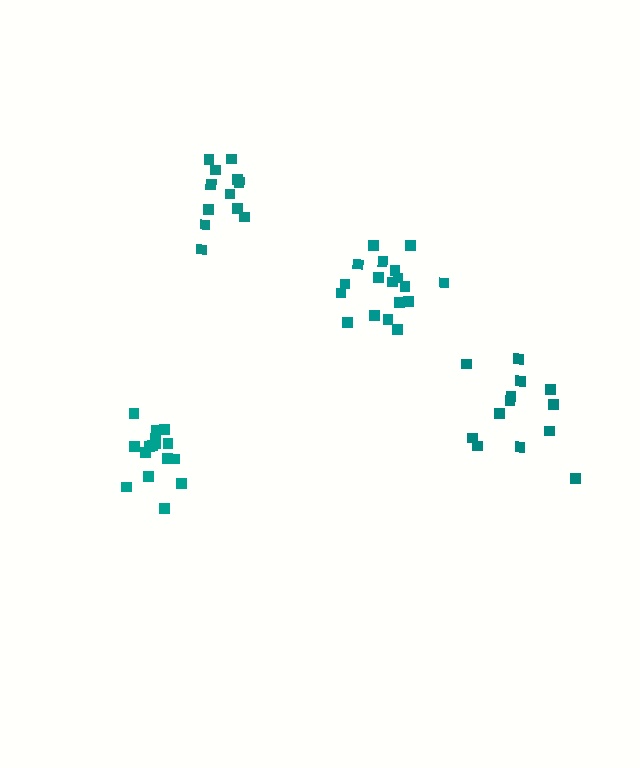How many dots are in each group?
Group 1: 16 dots, Group 2: 13 dots, Group 3: 18 dots, Group 4: 13 dots (60 total).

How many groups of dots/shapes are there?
There are 4 groups.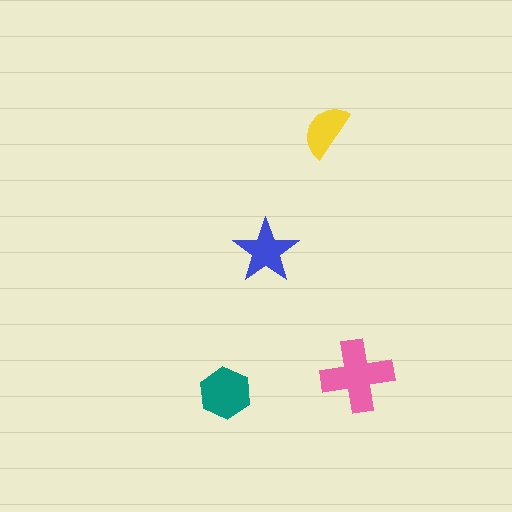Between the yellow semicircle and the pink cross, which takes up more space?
The pink cross.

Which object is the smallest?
The yellow semicircle.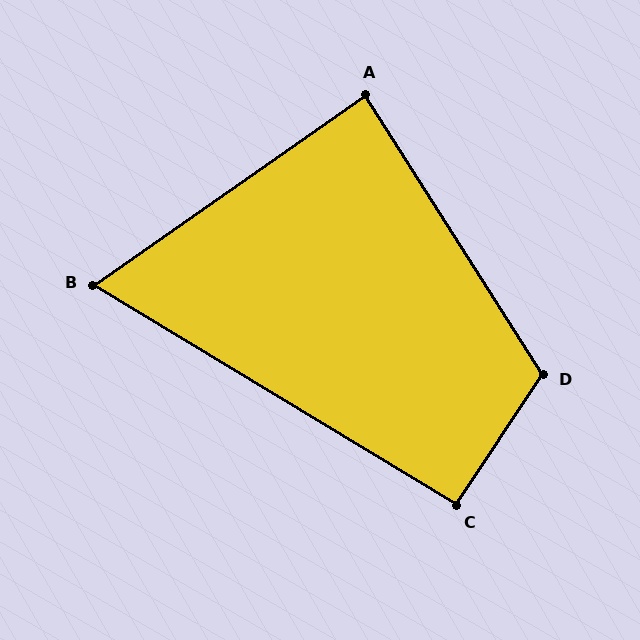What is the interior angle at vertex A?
Approximately 87 degrees (approximately right).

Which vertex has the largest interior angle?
D, at approximately 114 degrees.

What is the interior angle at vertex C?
Approximately 93 degrees (approximately right).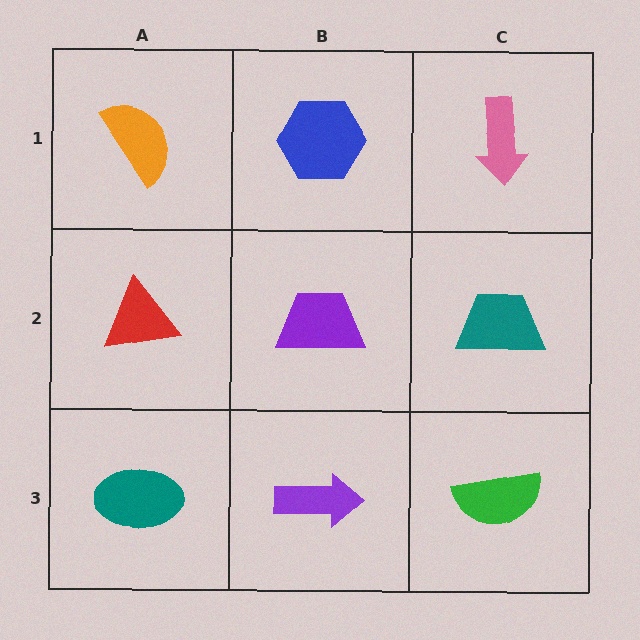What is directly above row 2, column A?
An orange semicircle.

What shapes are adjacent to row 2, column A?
An orange semicircle (row 1, column A), a teal ellipse (row 3, column A), a purple trapezoid (row 2, column B).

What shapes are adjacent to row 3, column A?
A red triangle (row 2, column A), a purple arrow (row 3, column B).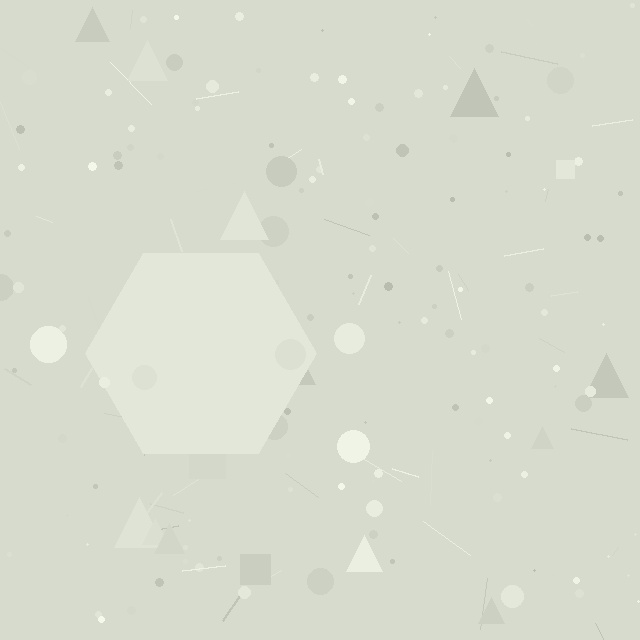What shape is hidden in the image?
A hexagon is hidden in the image.